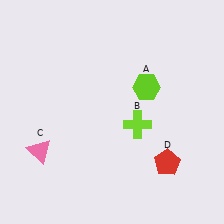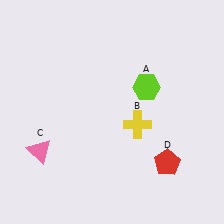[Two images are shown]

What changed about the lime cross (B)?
In Image 1, B is lime. In Image 2, it changed to yellow.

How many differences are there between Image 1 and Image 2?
There is 1 difference between the two images.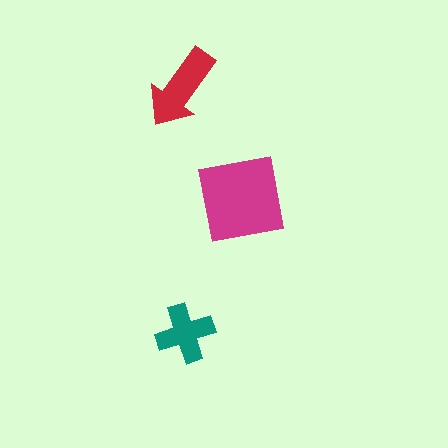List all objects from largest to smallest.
The magenta square, the red arrow, the teal cross.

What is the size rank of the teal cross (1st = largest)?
3rd.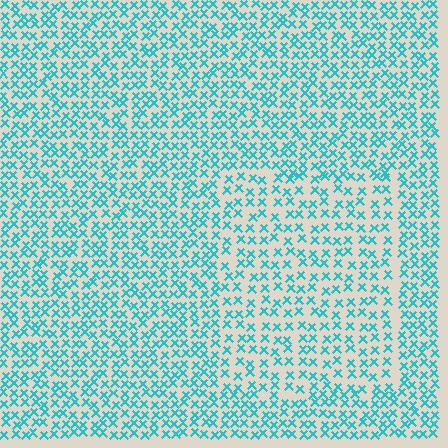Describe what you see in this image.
The image contains small cyan elements arranged at two different densities. A rectangle-shaped region is visible where the elements are less densely packed than the surrounding area.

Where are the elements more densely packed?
The elements are more densely packed outside the rectangle boundary.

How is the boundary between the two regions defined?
The boundary is defined by a change in element density (approximately 1.5x ratio). All elements are the same color, size, and shape.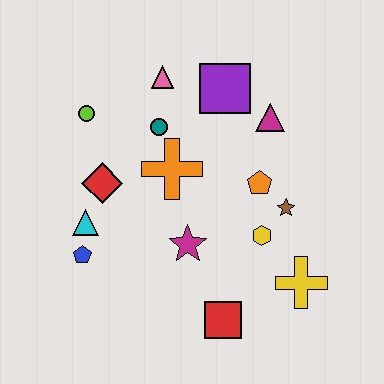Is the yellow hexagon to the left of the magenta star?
No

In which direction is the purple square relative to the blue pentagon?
The purple square is above the blue pentagon.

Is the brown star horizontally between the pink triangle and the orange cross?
No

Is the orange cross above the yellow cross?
Yes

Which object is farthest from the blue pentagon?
The magenta triangle is farthest from the blue pentagon.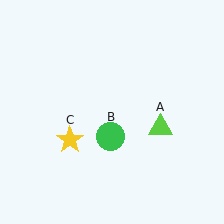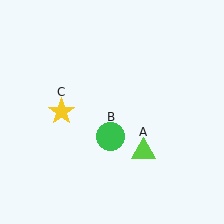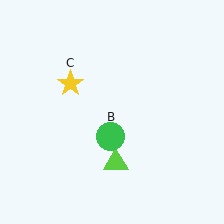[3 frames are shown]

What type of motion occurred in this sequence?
The lime triangle (object A), yellow star (object C) rotated clockwise around the center of the scene.